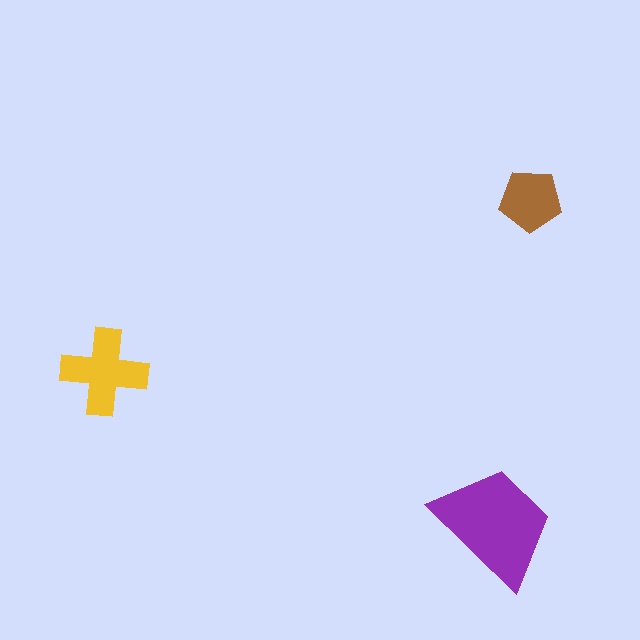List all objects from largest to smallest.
The purple trapezoid, the yellow cross, the brown pentagon.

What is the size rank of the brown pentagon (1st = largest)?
3rd.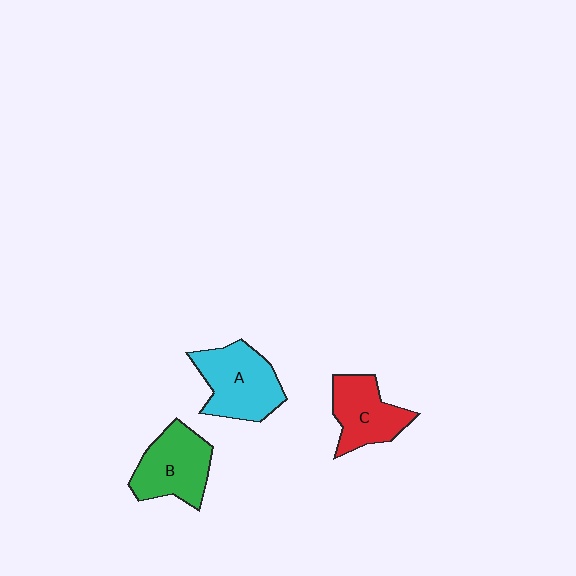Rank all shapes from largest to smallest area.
From largest to smallest: A (cyan), B (green), C (red).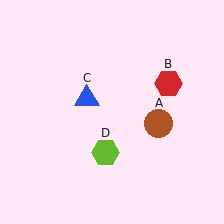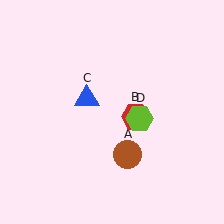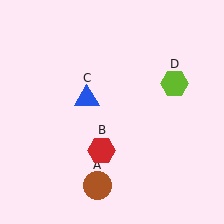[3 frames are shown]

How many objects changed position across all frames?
3 objects changed position: brown circle (object A), red hexagon (object B), lime hexagon (object D).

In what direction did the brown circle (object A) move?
The brown circle (object A) moved down and to the left.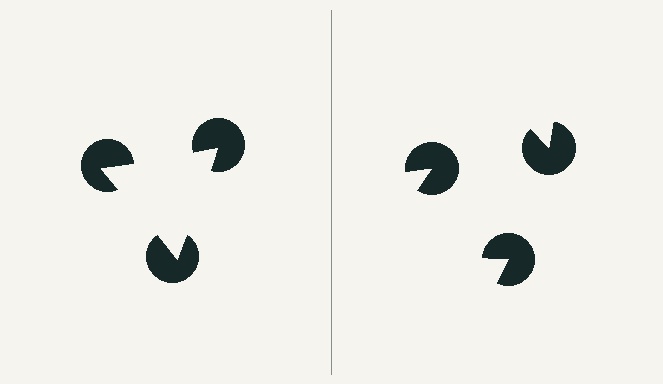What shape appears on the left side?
An illusory triangle.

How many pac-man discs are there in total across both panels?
6 — 3 on each side.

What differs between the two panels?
The pac-man discs are positioned identically on both sides; only the wedge orientations differ. On the left they align to a triangle; on the right they are misaligned.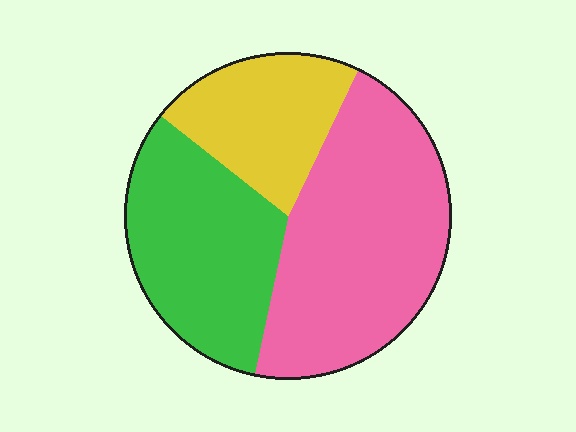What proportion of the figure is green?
Green covers around 30% of the figure.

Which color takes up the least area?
Yellow, at roughly 20%.